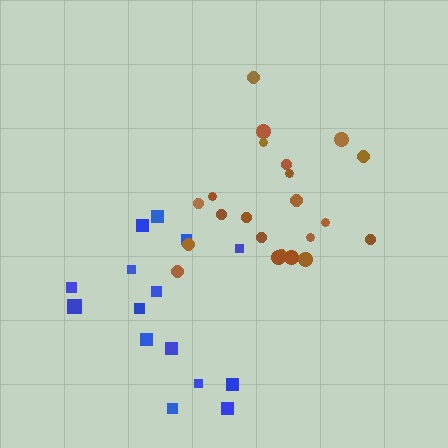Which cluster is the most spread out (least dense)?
Blue.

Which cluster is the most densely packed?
Brown.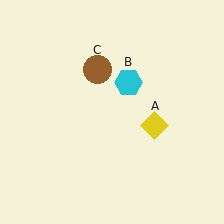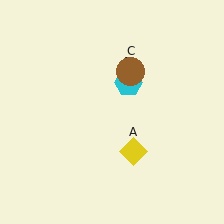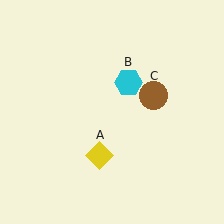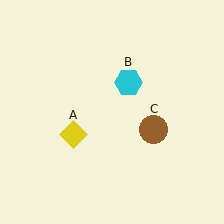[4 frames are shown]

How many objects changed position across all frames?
2 objects changed position: yellow diamond (object A), brown circle (object C).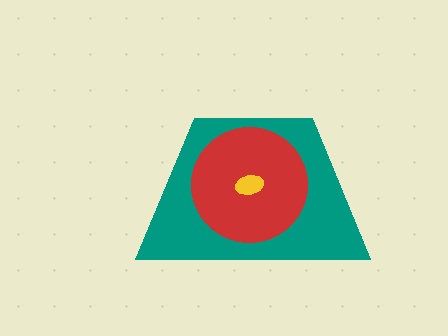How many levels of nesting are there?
3.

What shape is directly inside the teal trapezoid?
The red circle.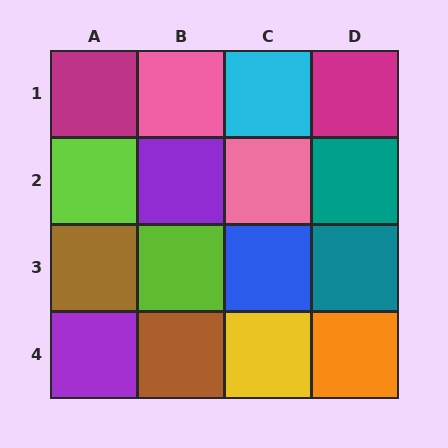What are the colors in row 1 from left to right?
Magenta, pink, cyan, magenta.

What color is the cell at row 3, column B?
Lime.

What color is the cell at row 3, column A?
Brown.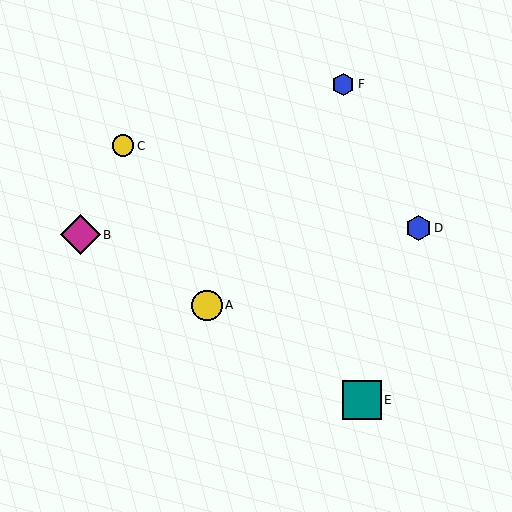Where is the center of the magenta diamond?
The center of the magenta diamond is at (80, 235).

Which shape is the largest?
The magenta diamond (labeled B) is the largest.